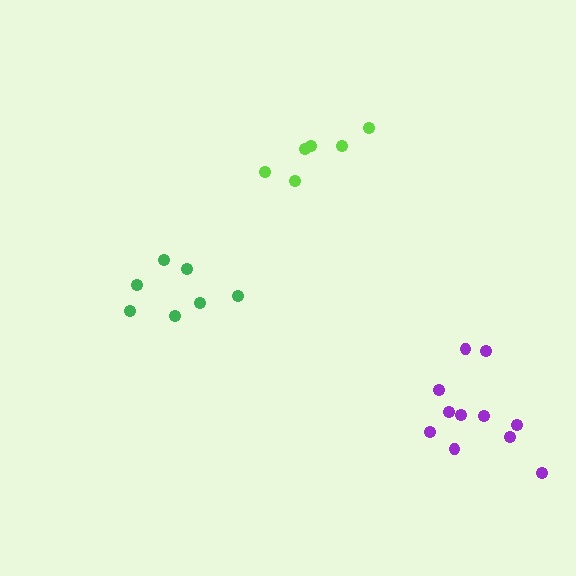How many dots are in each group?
Group 1: 6 dots, Group 2: 11 dots, Group 3: 7 dots (24 total).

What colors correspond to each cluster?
The clusters are colored: lime, purple, green.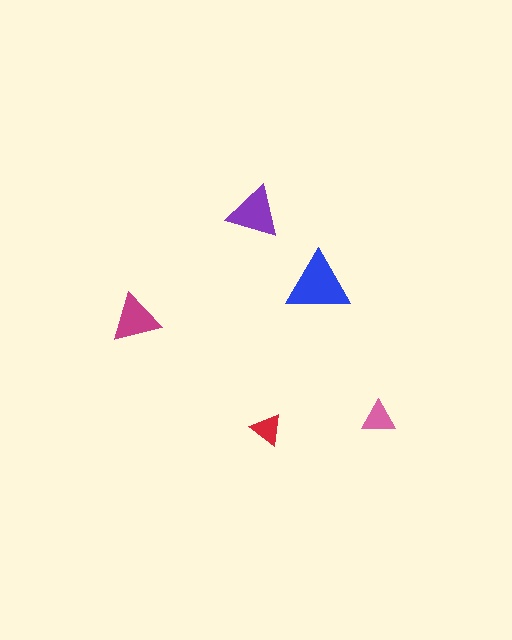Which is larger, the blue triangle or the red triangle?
The blue one.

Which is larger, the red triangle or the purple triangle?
The purple one.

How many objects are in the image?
There are 5 objects in the image.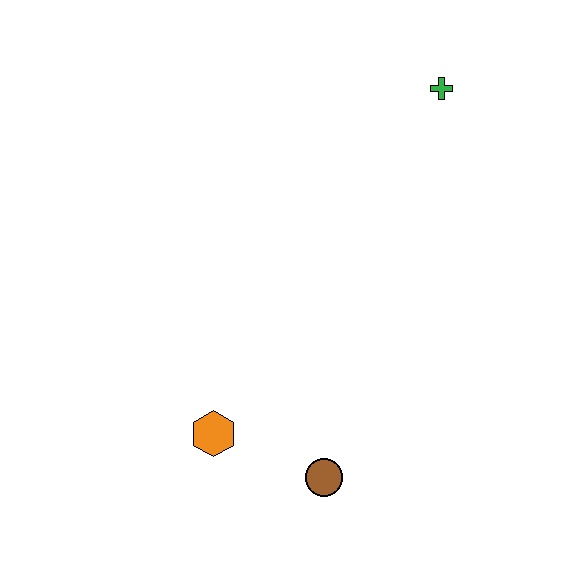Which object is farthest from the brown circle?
The green cross is farthest from the brown circle.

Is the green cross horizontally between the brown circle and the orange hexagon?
No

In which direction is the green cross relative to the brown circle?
The green cross is above the brown circle.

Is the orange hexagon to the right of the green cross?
No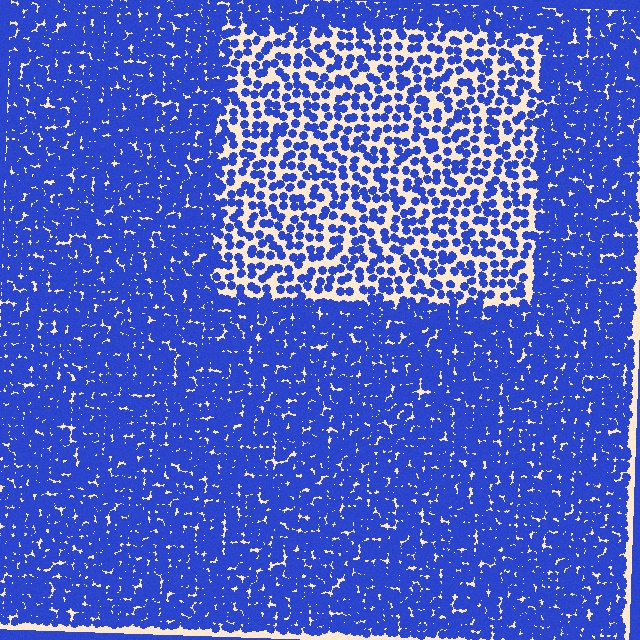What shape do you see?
I see a rectangle.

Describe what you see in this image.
The image contains small blue elements arranged at two different densities. A rectangle-shaped region is visible where the elements are less densely packed than the surrounding area.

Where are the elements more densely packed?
The elements are more densely packed outside the rectangle boundary.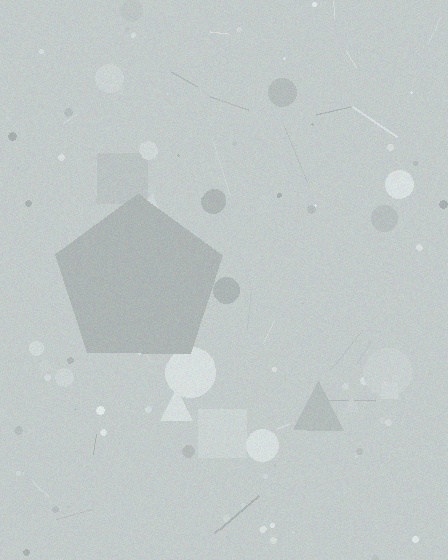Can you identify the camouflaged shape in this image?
The camouflaged shape is a pentagon.